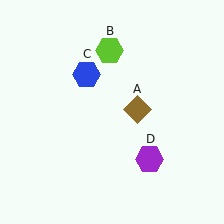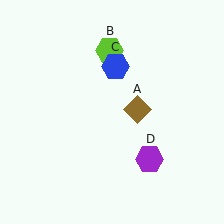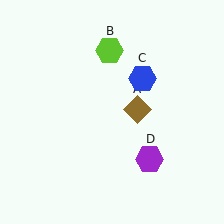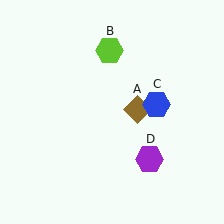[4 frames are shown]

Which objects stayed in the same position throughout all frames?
Brown diamond (object A) and lime hexagon (object B) and purple hexagon (object D) remained stationary.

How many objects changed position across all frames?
1 object changed position: blue hexagon (object C).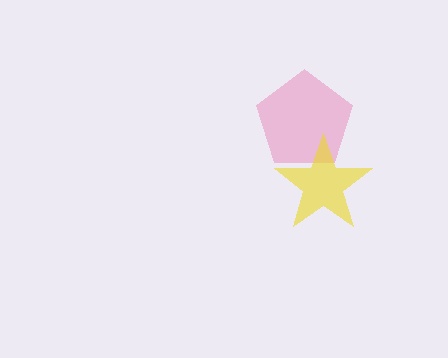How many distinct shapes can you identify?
There are 2 distinct shapes: a pink pentagon, a yellow star.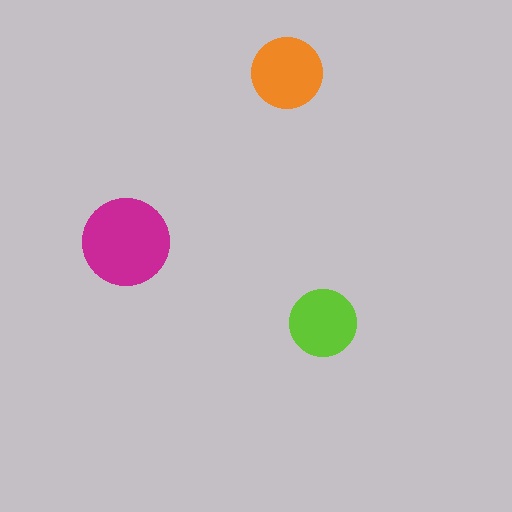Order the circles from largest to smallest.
the magenta one, the orange one, the lime one.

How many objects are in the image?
There are 3 objects in the image.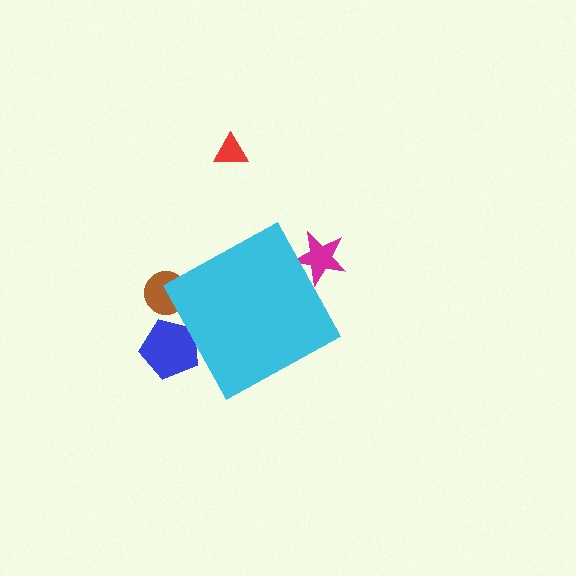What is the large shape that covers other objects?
A cyan diamond.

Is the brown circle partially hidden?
Yes, the brown circle is partially hidden behind the cyan diamond.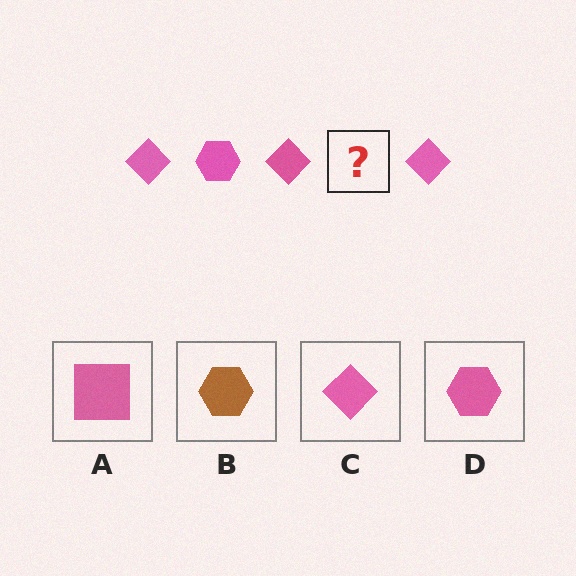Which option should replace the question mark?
Option D.